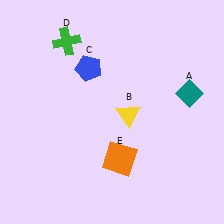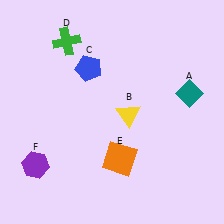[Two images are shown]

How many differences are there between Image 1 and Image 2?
There is 1 difference between the two images.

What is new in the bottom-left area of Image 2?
A purple hexagon (F) was added in the bottom-left area of Image 2.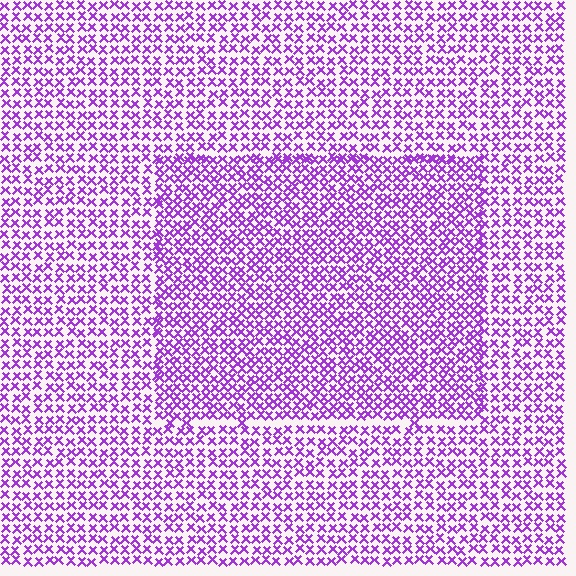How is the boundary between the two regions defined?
The boundary is defined by a change in element density (approximately 1.4x ratio). All elements are the same color, size, and shape.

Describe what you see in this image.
The image contains small purple elements arranged at two different densities. A rectangle-shaped region is visible where the elements are more densely packed than the surrounding area.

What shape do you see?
I see a rectangle.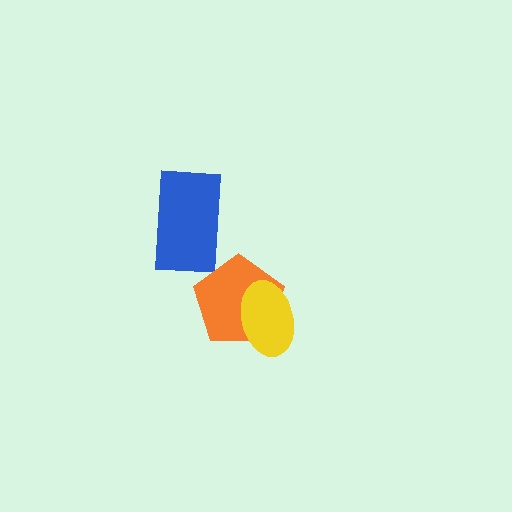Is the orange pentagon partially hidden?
Yes, it is partially covered by another shape.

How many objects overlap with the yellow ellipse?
1 object overlaps with the yellow ellipse.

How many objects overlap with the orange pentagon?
1 object overlaps with the orange pentagon.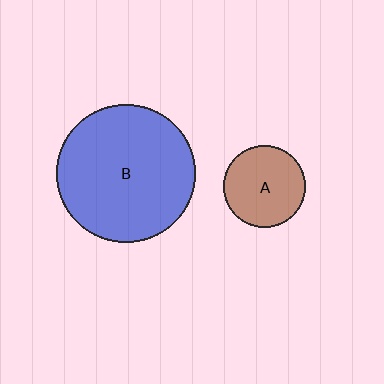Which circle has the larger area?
Circle B (blue).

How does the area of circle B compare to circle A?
Approximately 2.9 times.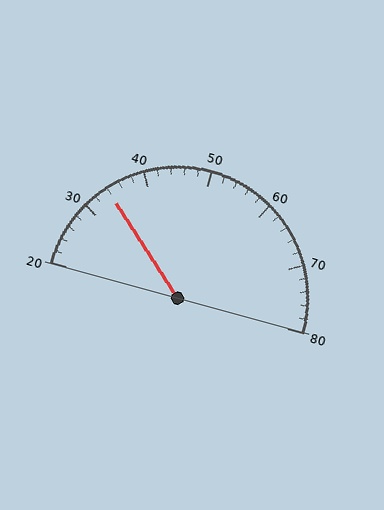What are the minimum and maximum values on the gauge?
The gauge ranges from 20 to 80.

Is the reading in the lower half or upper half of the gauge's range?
The reading is in the lower half of the range (20 to 80).